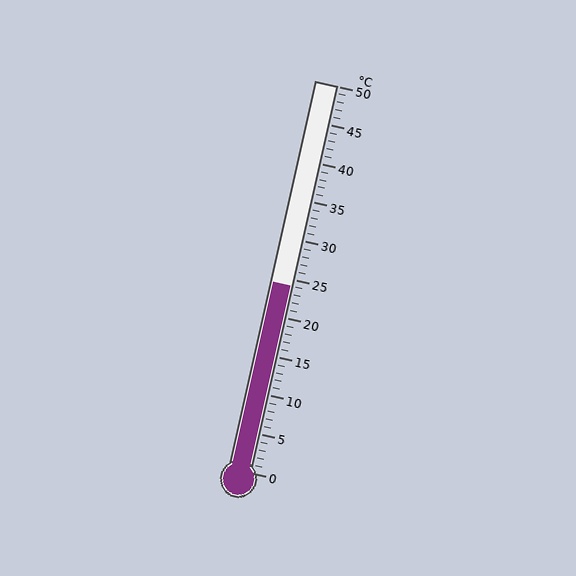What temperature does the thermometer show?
The thermometer shows approximately 24°C.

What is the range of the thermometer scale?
The thermometer scale ranges from 0°C to 50°C.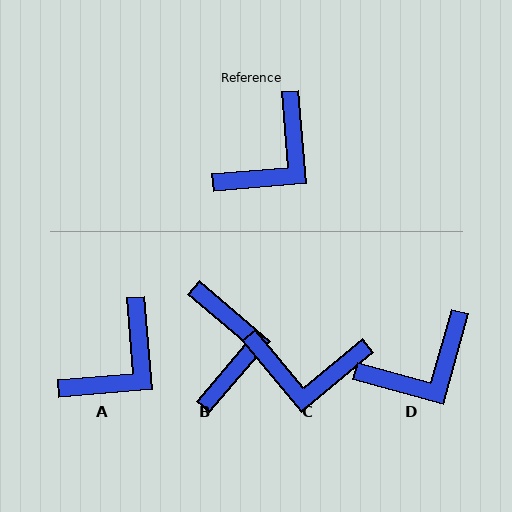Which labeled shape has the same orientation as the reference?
A.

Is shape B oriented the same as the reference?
No, it is off by about 45 degrees.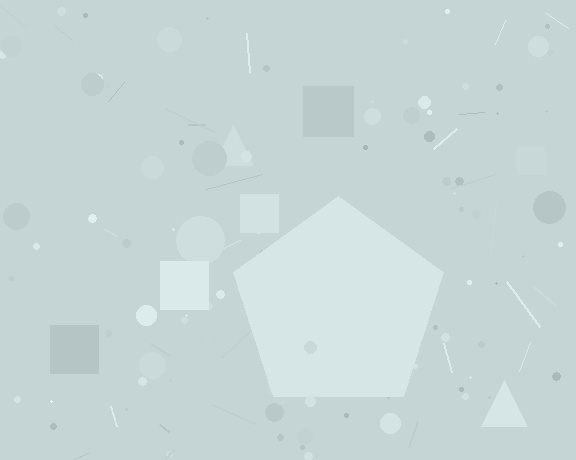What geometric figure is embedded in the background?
A pentagon is embedded in the background.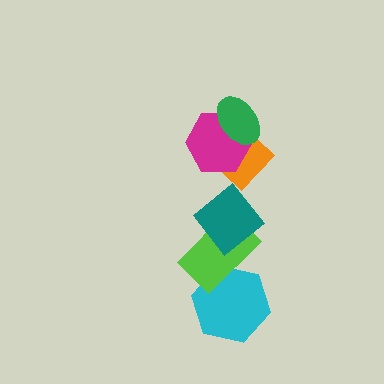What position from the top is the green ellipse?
The green ellipse is 1st from the top.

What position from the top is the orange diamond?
The orange diamond is 3rd from the top.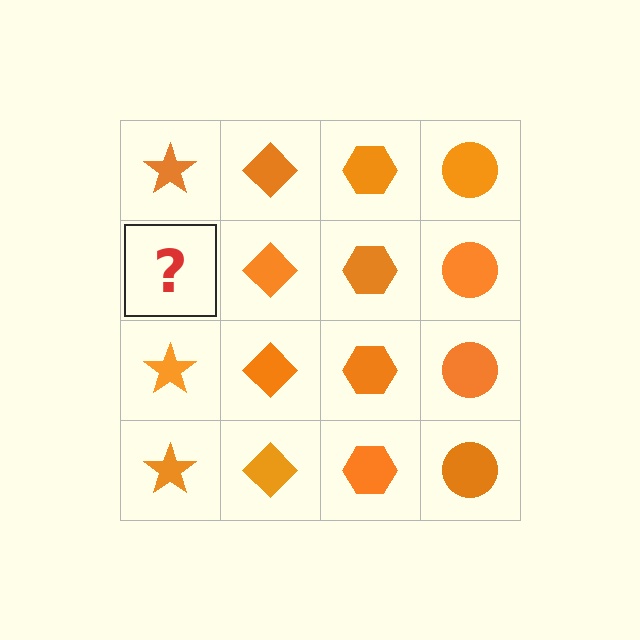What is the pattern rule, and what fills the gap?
The rule is that each column has a consistent shape. The gap should be filled with an orange star.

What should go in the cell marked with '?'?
The missing cell should contain an orange star.